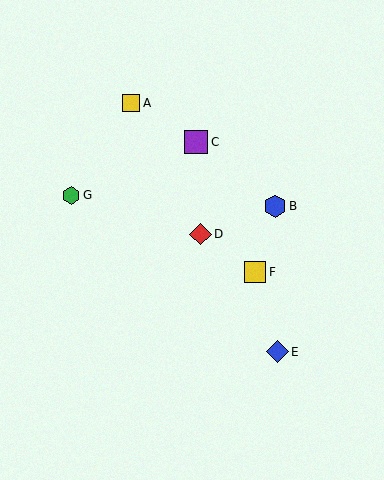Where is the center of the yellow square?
The center of the yellow square is at (255, 272).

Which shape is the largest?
The purple square (labeled C) is the largest.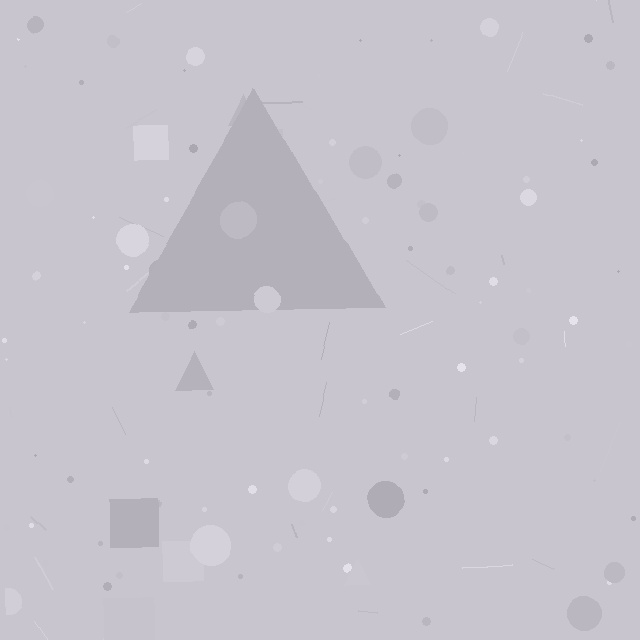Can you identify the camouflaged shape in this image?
The camouflaged shape is a triangle.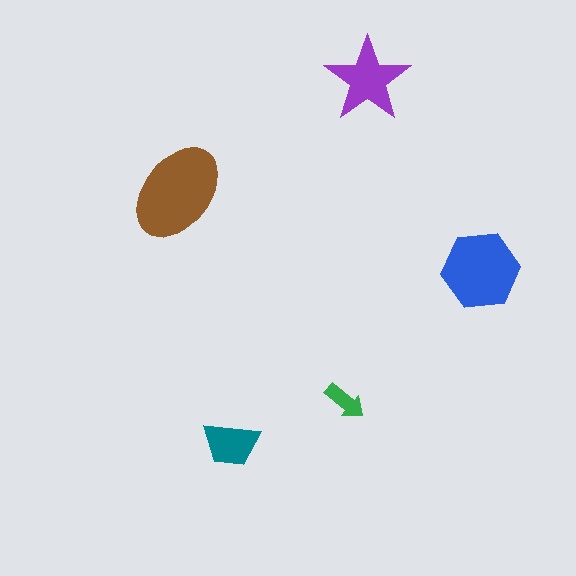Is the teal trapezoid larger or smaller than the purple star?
Smaller.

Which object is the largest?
The brown ellipse.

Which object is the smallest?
The green arrow.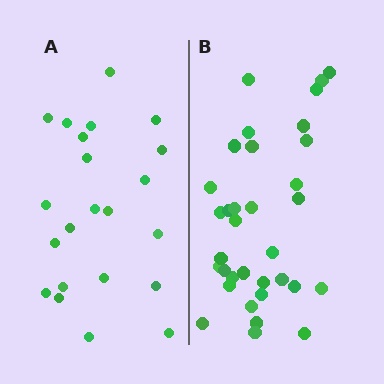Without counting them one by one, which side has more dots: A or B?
Region B (the right region) has more dots.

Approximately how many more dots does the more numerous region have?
Region B has roughly 12 or so more dots than region A.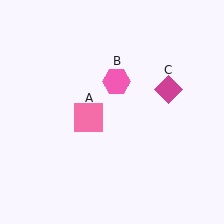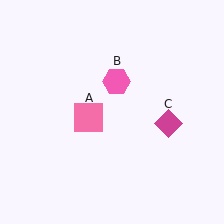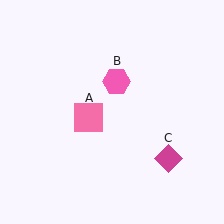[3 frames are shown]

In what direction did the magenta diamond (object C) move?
The magenta diamond (object C) moved down.